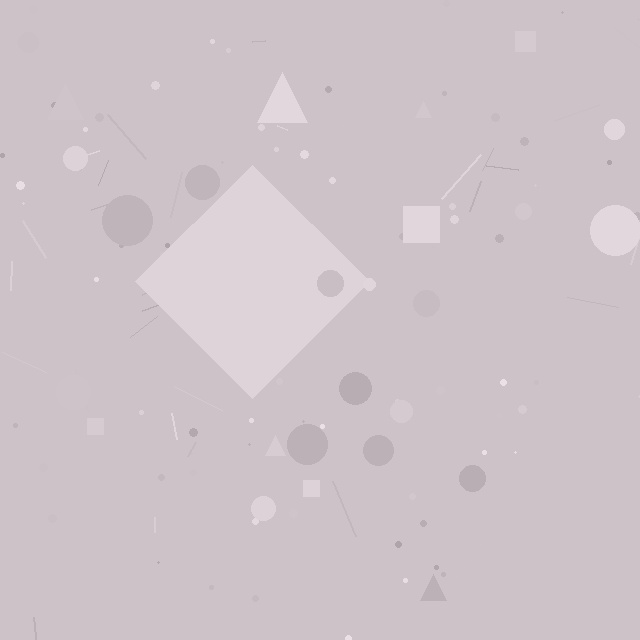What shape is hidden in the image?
A diamond is hidden in the image.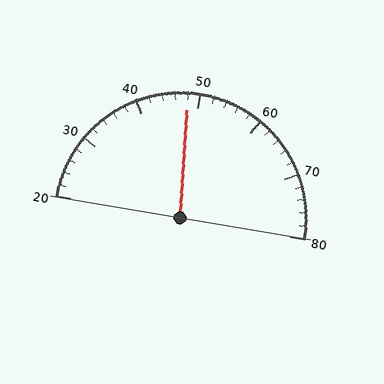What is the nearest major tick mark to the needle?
The nearest major tick mark is 50.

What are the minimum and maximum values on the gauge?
The gauge ranges from 20 to 80.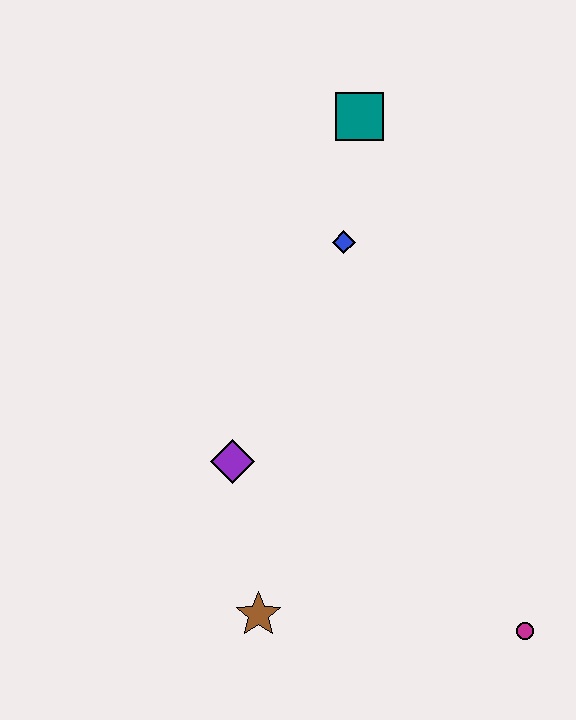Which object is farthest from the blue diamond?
The magenta circle is farthest from the blue diamond.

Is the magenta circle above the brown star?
No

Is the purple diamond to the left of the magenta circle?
Yes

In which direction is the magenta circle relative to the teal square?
The magenta circle is below the teal square.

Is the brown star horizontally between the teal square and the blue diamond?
No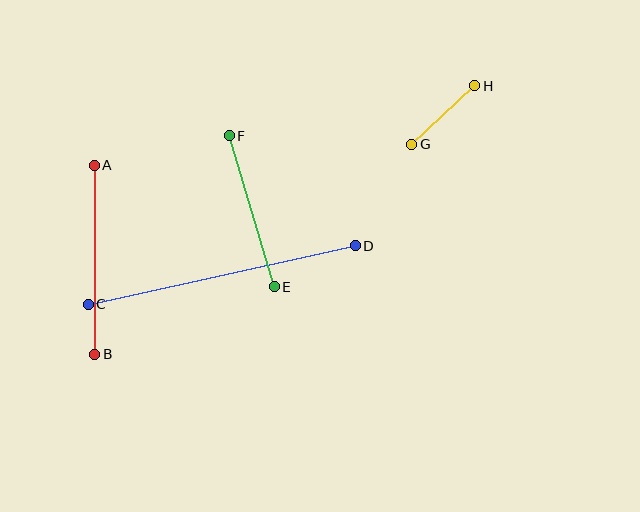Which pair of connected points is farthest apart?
Points C and D are farthest apart.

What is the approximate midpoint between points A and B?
The midpoint is at approximately (94, 260) pixels.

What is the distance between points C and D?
The distance is approximately 274 pixels.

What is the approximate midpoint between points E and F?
The midpoint is at approximately (252, 211) pixels.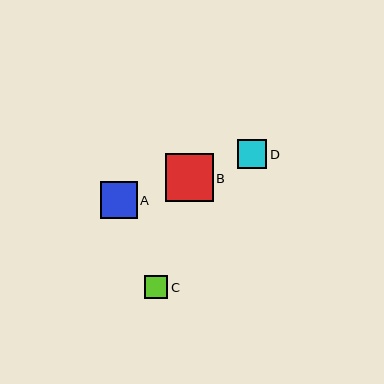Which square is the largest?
Square B is the largest with a size of approximately 48 pixels.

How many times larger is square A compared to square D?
Square A is approximately 1.2 times the size of square D.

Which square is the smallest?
Square C is the smallest with a size of approximately 23 pixels.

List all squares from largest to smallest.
From largest to smallest: B, A, D, C.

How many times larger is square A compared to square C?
Square A is approximately 1.6 times the size of square C.